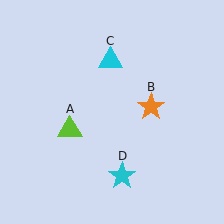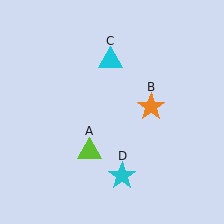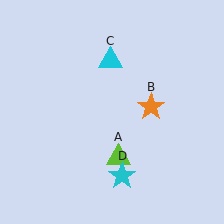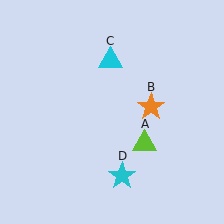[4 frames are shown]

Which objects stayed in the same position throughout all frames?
Orange star (object B) and cyan triangle (object C) and cyan star (object D) remained stationary.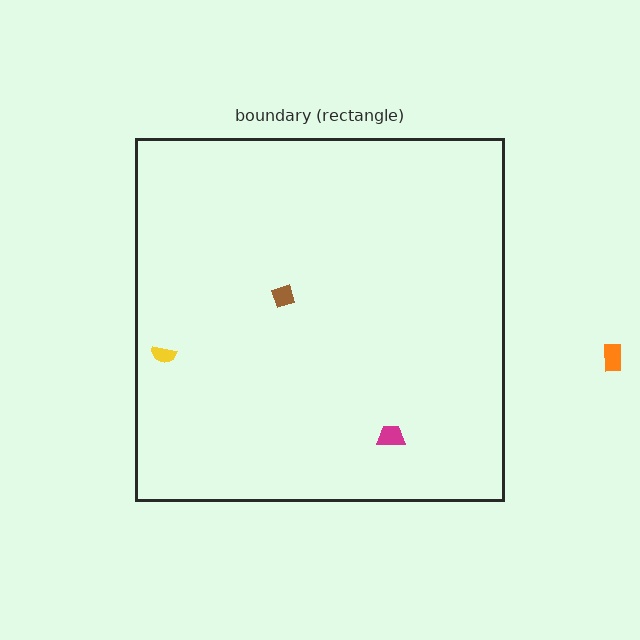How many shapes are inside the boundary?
3 inside, 1 outside.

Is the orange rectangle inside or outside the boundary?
Outside.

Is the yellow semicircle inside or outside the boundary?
Inside.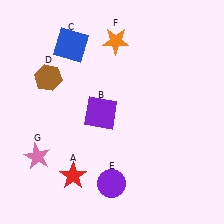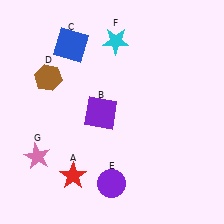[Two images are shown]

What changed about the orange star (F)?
In Image 1, F is orange. In Image 2, it changed to cyan.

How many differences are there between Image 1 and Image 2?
There is 1 difference between the two images.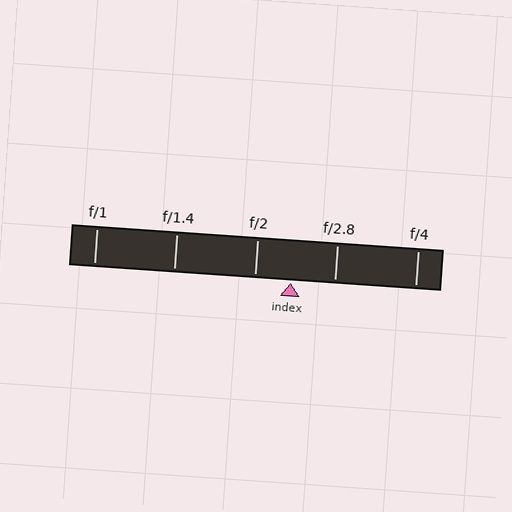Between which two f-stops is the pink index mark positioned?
The index mark is between f/2 and f/2.8.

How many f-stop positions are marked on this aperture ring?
There are 5 f-stop positions marked.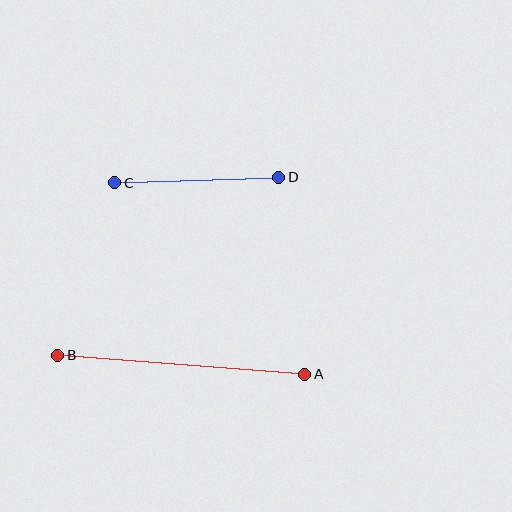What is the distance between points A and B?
The distance is approximately 248 pixels.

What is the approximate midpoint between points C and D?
The midpoint is at approximately (197, 180) pixels.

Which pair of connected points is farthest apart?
Points A and B are farthest apart.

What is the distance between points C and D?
The distance is approximately 164 pixels.